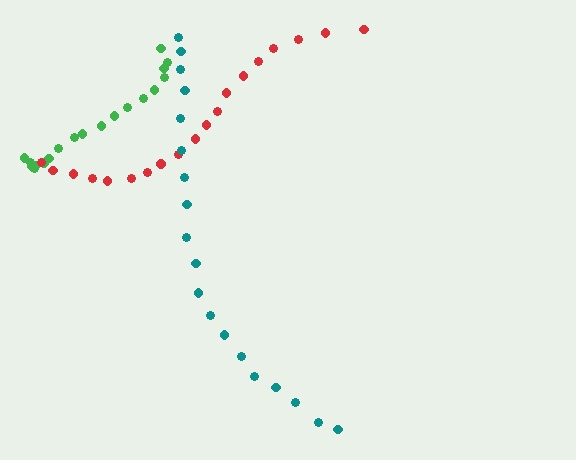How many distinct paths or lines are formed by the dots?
There are 3 distinct paths.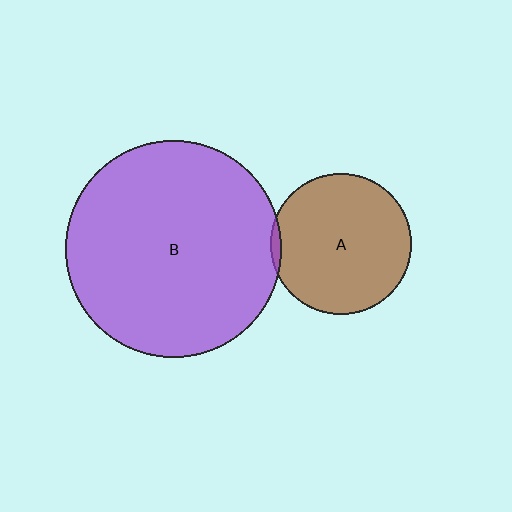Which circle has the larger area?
Circle B (purple).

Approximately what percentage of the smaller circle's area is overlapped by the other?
Approximately 5%.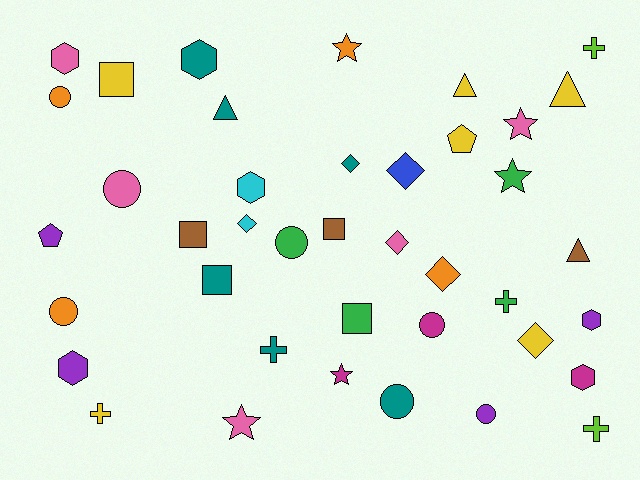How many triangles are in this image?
There are 4 triangles.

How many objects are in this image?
There are 40 objects.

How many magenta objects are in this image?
There are 3 magenta objects.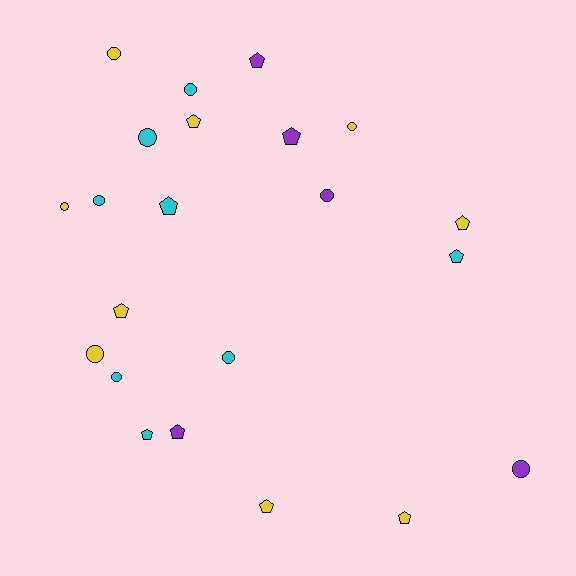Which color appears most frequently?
Yellow, with 9 objects.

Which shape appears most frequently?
Circle, with 11 objects.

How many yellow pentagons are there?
There are 5 yellow pentagons.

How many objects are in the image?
There are 22 objects.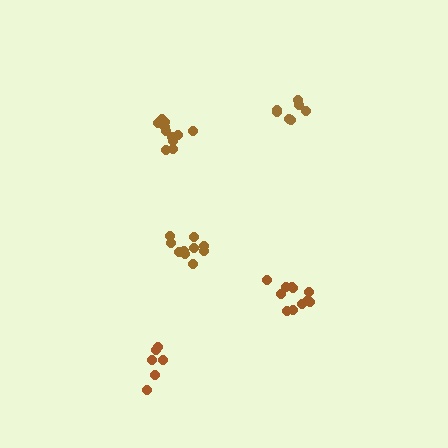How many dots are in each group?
Group 1: 11 dots, Group 2: 10 dots, Group 3: 6 dots, Group 4: 11 dots, Group 5: 7 dots (45 total).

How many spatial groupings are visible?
There are 5 spatial groupings.